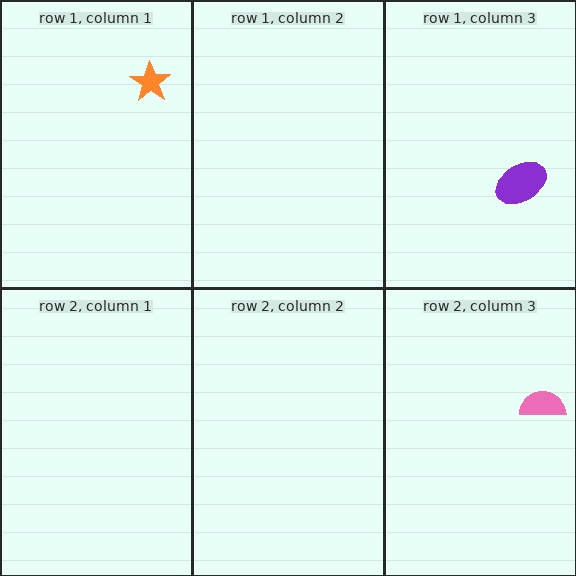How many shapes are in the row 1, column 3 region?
1.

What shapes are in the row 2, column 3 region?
The pink semicircle.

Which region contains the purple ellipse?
The row 1, column 3 region.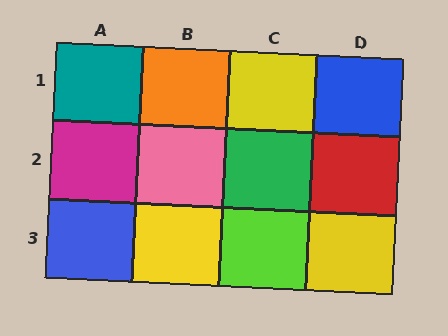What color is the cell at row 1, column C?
Yellow.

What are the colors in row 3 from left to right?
Blue, yellow, lime, yellow.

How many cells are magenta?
1 cell is magenta.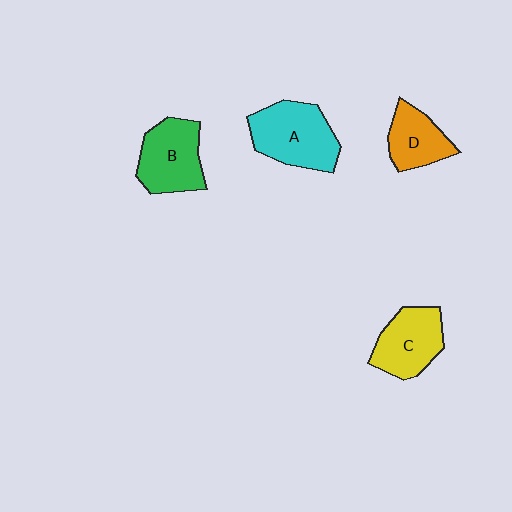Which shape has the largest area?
Shape A (cyan).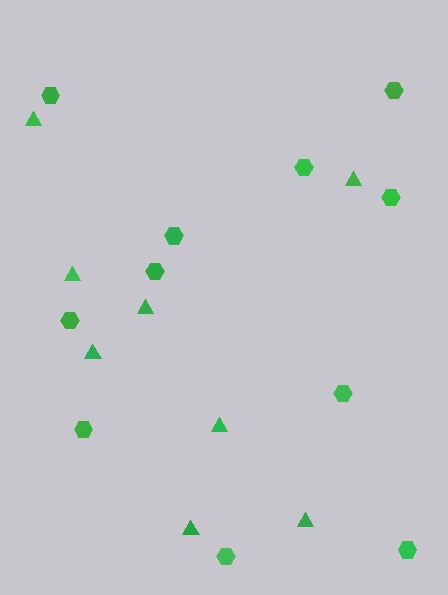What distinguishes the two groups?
There are 2 groups: one group of triangles (8) and one group of hexagons (11).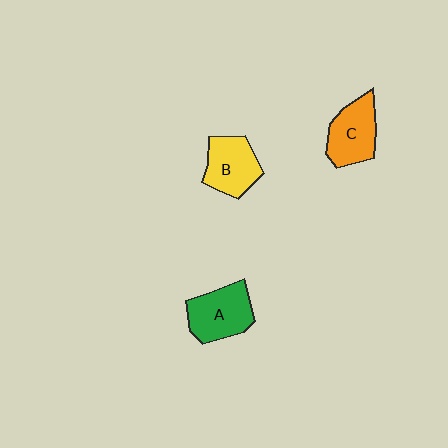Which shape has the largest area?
Shape A (green).